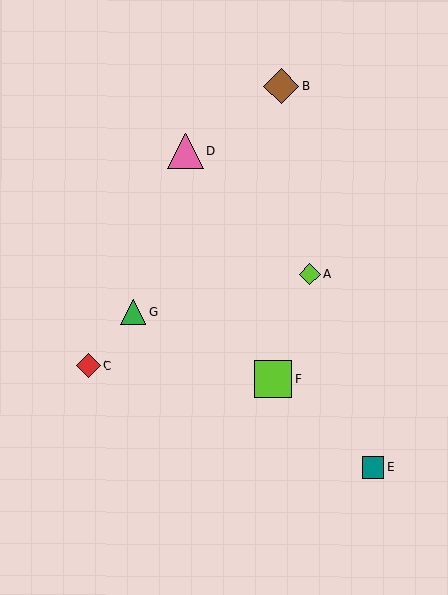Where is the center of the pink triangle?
The center of the pink triangle is at (185, 151).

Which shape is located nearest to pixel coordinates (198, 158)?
The pink triangle (labeled D) at (185, 151) is nearest to that location.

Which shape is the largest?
The lime square (labeled F) is the largest.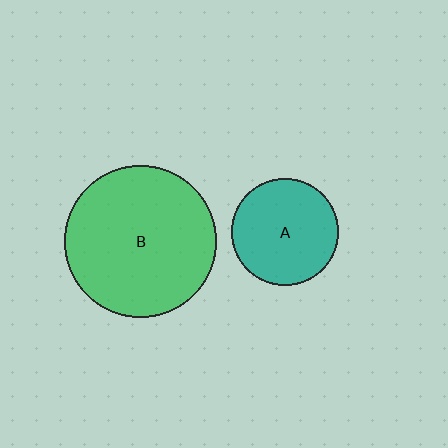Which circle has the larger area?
Circle B (green).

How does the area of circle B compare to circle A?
Approximately 2.0 times.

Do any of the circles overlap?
No, none of the circles overlap.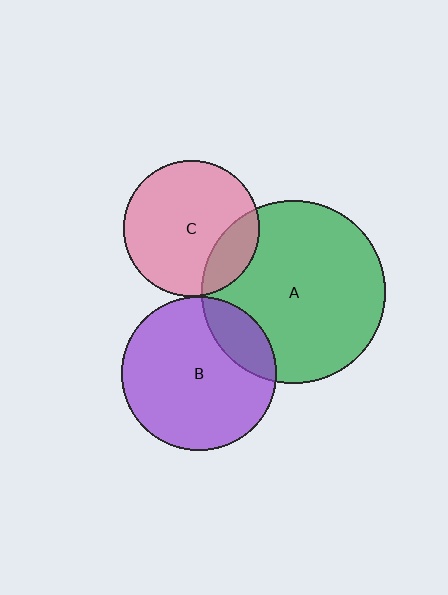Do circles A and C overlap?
Yes.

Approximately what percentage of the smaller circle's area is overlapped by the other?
Approximately 20%.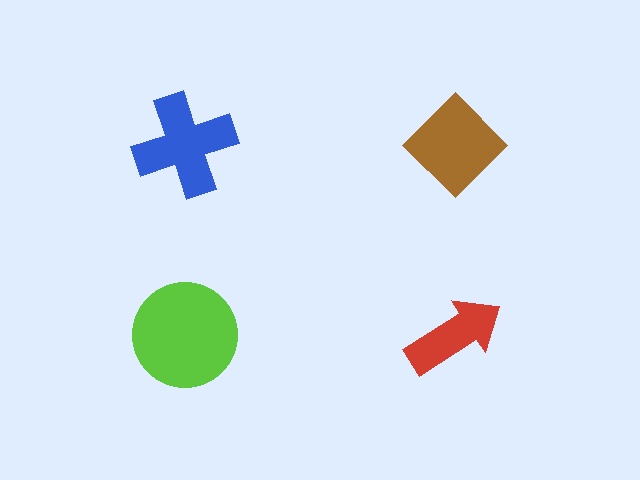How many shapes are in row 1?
2 shapes.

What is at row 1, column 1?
A blue cross.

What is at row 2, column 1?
A lime circle.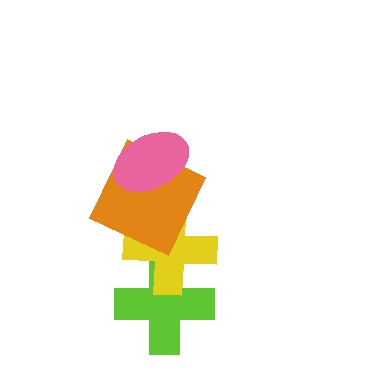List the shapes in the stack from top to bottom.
From top to bottom: the pink ellipse, the orange square, the yellow cross, the lime cross.